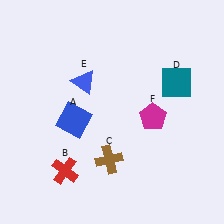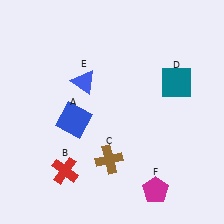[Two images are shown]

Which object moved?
The magenta pentagon (F) moved down.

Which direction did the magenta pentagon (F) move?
The magenta pentagon (F) moved down.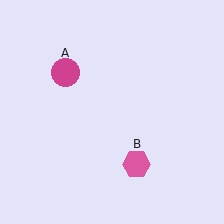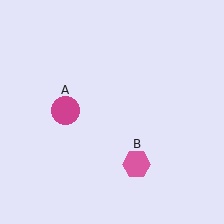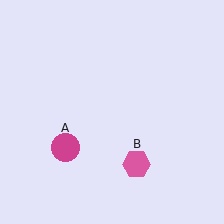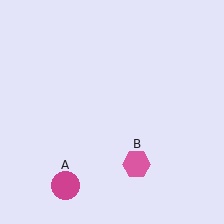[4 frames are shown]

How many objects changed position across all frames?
1 object changed position: magenta circle (object A).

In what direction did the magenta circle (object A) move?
The magenta circle (object A) moved down.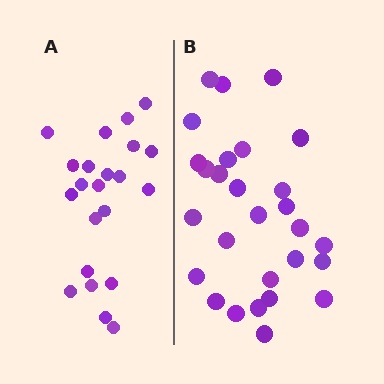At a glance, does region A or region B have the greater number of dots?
Region B (the right region) has more dots.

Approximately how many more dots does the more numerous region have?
Region B has about 6 more dots than region A.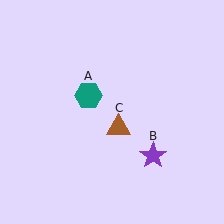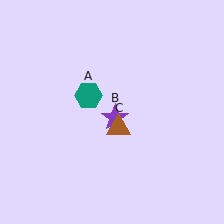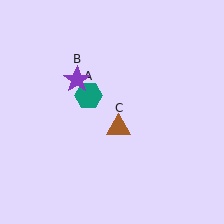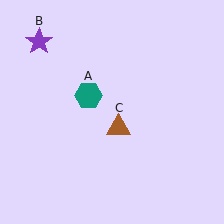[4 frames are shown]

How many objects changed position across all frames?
1 object changed position: purple star (object B).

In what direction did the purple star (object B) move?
The purple star (object B) moved up and to the left.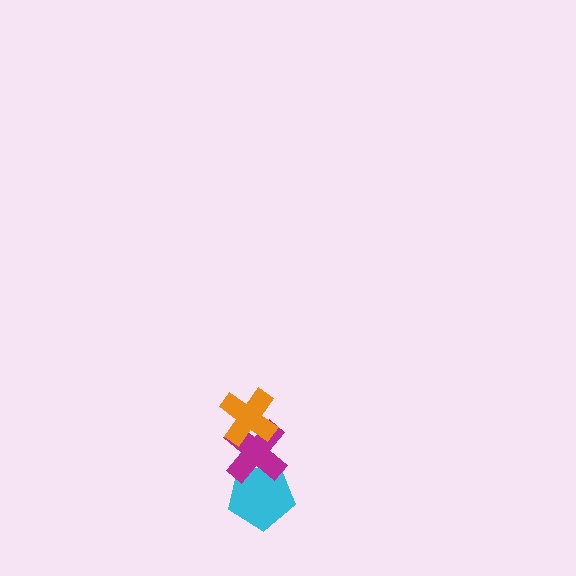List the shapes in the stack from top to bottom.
From top to bottom: the orange cross, the magenta cross, the cyan pentagon.